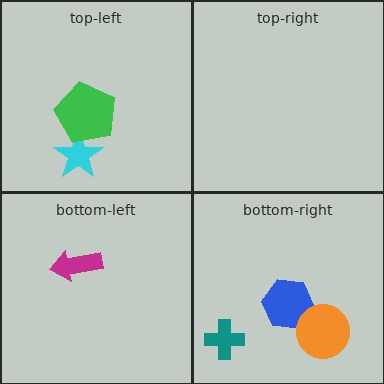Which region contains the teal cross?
The bottom-right region.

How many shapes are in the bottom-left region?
1.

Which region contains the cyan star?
The top-left region.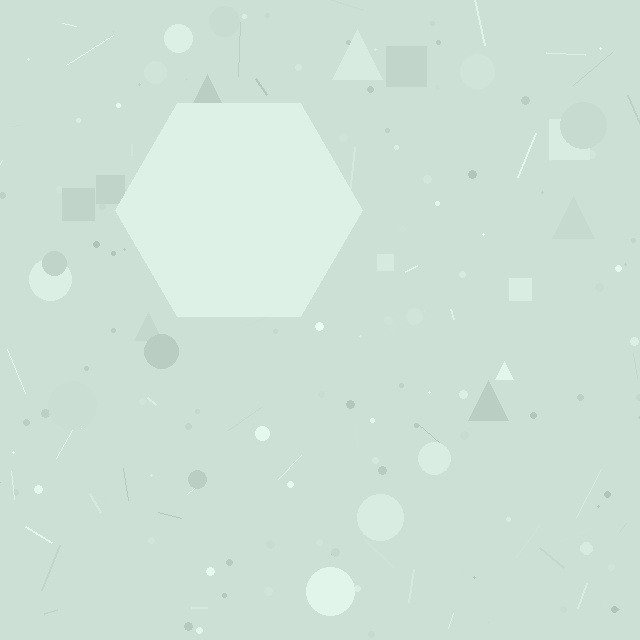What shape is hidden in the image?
A hexagon is hidden in the image.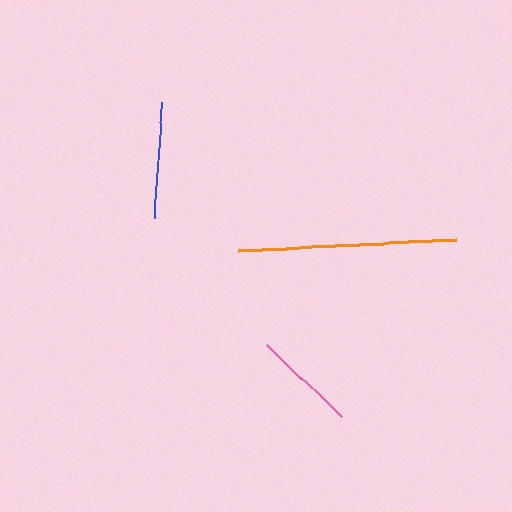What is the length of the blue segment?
The blue segment is approximately 116 pixels long.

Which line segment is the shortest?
The pink line is the shortest at approximately 104 pixels.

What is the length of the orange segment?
The orange segment is approximately 218 pixels long.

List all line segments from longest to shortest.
From longest to shortest: orange, blue, pink.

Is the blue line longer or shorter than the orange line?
The orange line is longer than the blue line.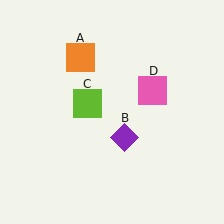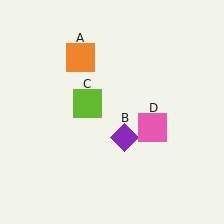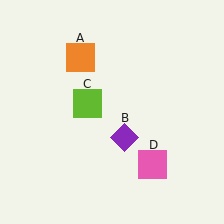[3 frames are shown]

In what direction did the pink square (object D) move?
The pink square (object D) moved down.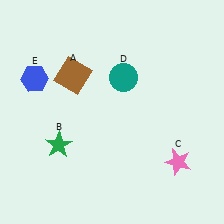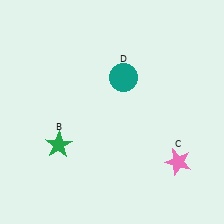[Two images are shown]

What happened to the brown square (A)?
The brown square (A) was removed in Image 2. It was in the top-left area of Image 1.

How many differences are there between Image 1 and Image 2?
There are 2 differences between the two images.